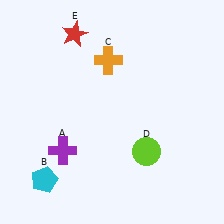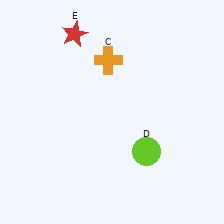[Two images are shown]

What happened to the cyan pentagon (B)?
The cyan pentagon (B) was removed in Image 2. It was in the bottom-left area of Image 1.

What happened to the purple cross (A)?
The purple cross (A) was removed in Image 2. It was in the bottom-left area of Image 1.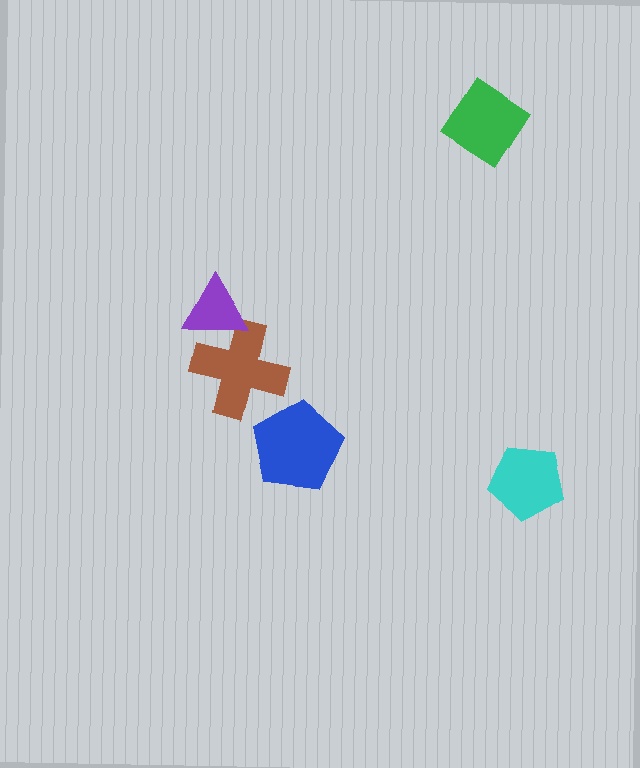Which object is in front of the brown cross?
The purple triangle is in front of the brown cross.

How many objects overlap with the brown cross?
1 object overlaps with the brown cross.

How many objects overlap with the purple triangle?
1 object overlaps with the purple triangle.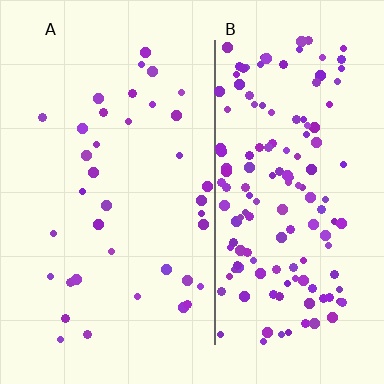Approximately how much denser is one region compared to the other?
Approximately 4.1× — region B over region A.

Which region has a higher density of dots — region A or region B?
B (the right).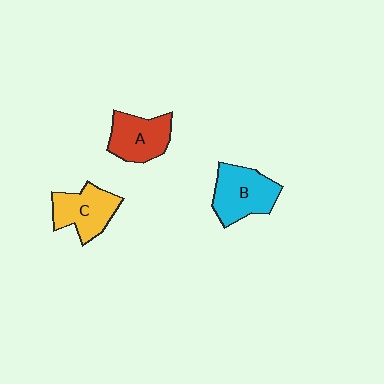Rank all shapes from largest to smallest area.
From largest to smallest: B (cyan), C (yellow), A (red).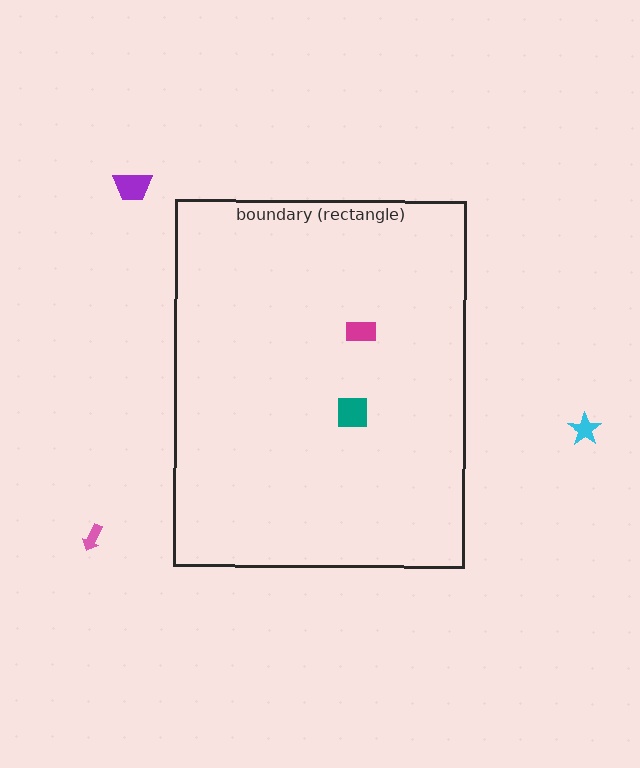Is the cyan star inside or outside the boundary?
Outside.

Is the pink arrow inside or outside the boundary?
Outside.